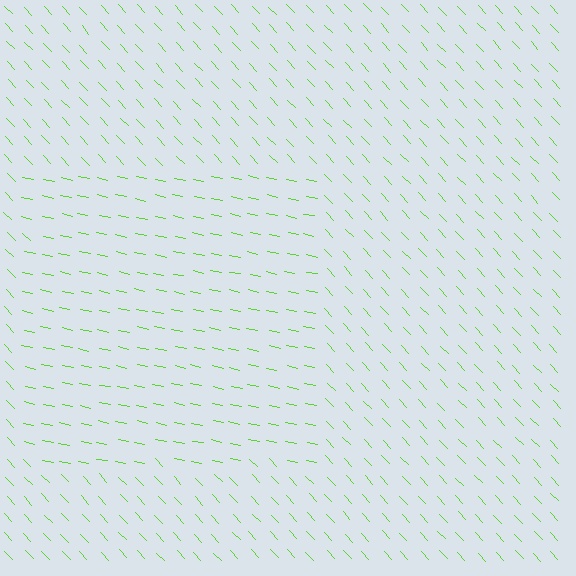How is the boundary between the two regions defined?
The boundary is defined purely by a change in line orientation (approximately 35 degrees difference). All lines are the same color and thickness.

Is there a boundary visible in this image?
Yes, there is a texture boundary formed by a change in line orientation.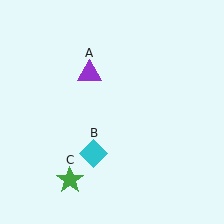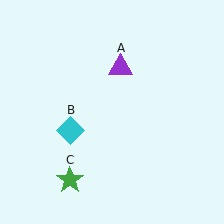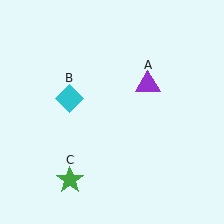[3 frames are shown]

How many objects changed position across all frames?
2 objects changed position: purple triangle (object A), cyan diamond (object B).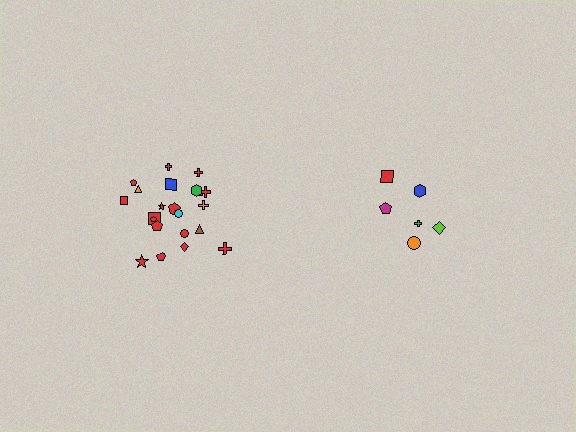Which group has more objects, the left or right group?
The left group.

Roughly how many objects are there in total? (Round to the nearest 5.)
Roughly 30 objects in total.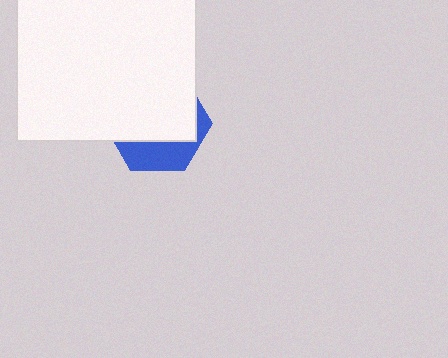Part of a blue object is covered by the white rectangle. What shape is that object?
It is a hexagon.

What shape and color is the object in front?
The object in front is a white rectangle.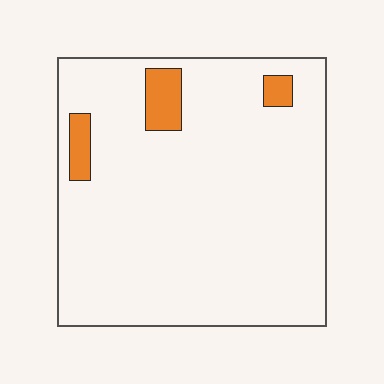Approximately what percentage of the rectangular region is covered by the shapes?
Approximately 5%.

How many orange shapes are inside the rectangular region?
3.